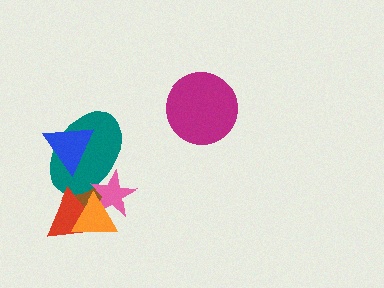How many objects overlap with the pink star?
4 objects overlap with the pink star.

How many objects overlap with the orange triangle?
4 objects overlap with the orange triangle.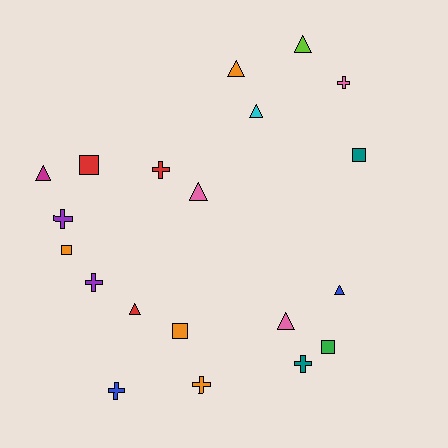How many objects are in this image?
There are 20 objects.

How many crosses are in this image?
There are 7 crosses.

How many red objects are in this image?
There are 3 red objects.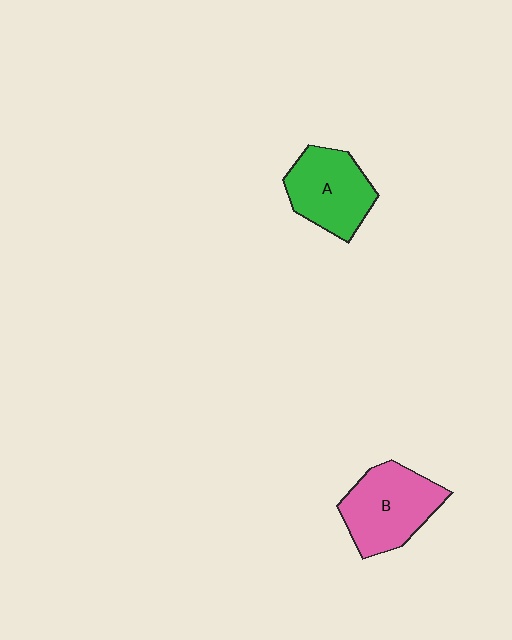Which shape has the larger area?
Shape B (pink).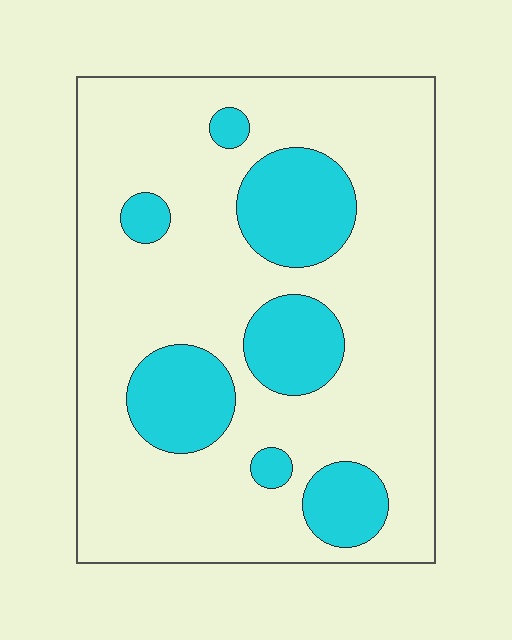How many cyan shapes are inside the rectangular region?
7.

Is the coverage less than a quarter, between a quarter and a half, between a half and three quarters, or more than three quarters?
Less than a quarter.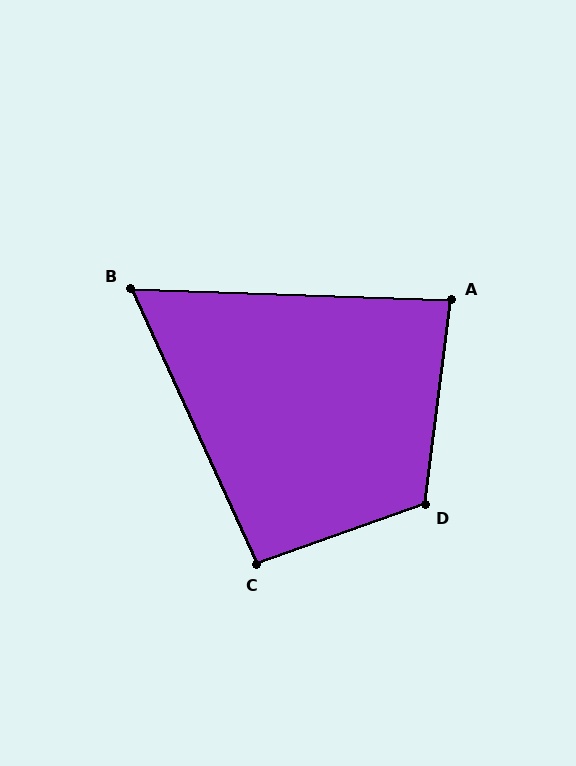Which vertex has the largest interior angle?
D, at approximately 116 degrees.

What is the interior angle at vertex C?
Approximately 95 degrees (obtuse).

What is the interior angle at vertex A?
Approximately 85 degrees (acute).